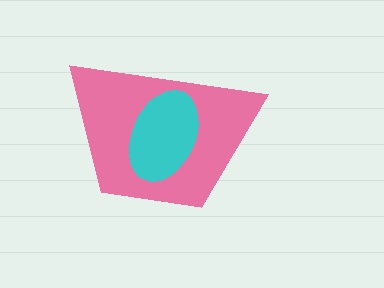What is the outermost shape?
The pink trapezoid.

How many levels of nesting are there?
2.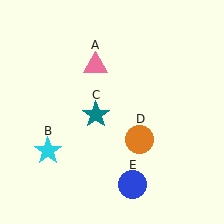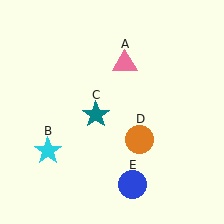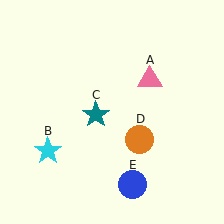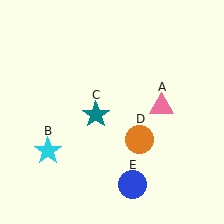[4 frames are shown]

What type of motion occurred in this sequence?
The pink triangle (object A) rotated clockwise around the center of the scene.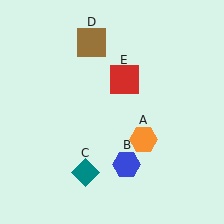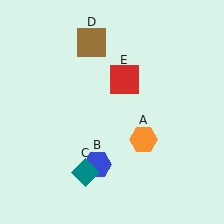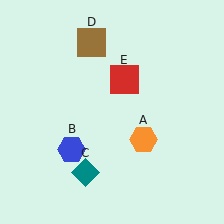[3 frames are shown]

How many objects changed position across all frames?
1 object changed position: blue hexagon (object B).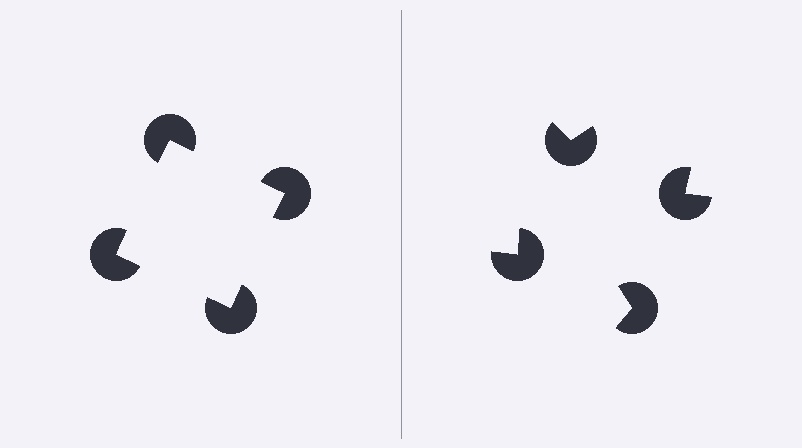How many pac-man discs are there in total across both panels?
8 — 4 on each side.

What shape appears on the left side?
An illusory square.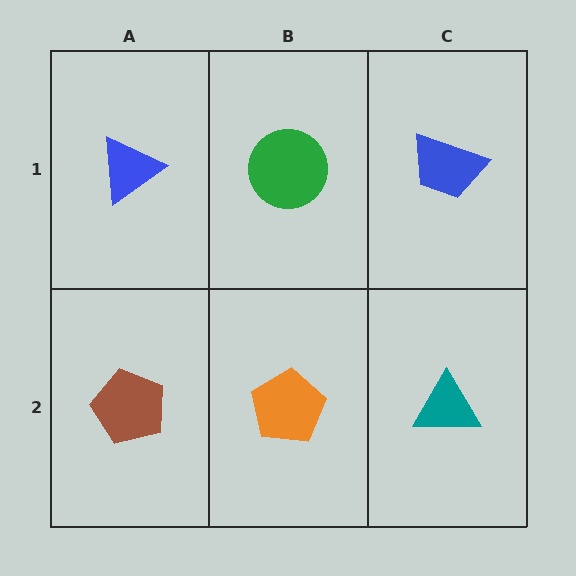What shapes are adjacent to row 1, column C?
A teal triangle (row 2, column C), a green circle (row 1, column B).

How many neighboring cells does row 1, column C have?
2.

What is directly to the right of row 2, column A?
An orange pentagon.